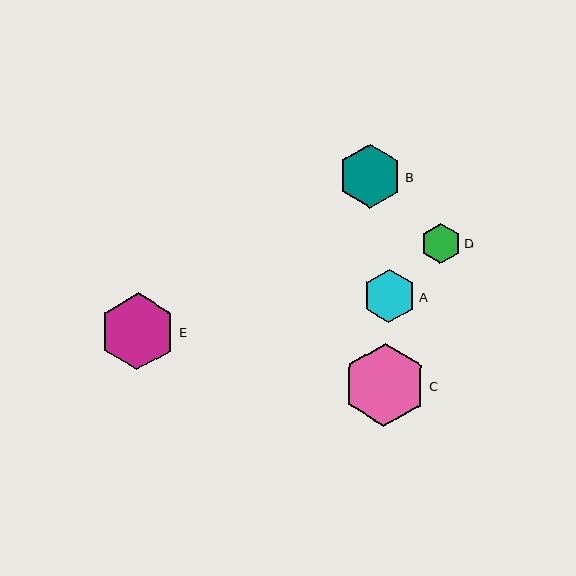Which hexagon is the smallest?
Hexagon D is the smallest with a size of approximately 40 pixels.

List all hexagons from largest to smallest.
From largest to smallest: C, E, B, A, D.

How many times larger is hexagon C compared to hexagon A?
Hexagon C is approximately 1.5 times the size of hexagon A.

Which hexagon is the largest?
Hexagon C is the largest with a size of approximately 82 pixels.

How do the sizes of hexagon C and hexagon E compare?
Hexagon C and hexagon E are approximately the same size.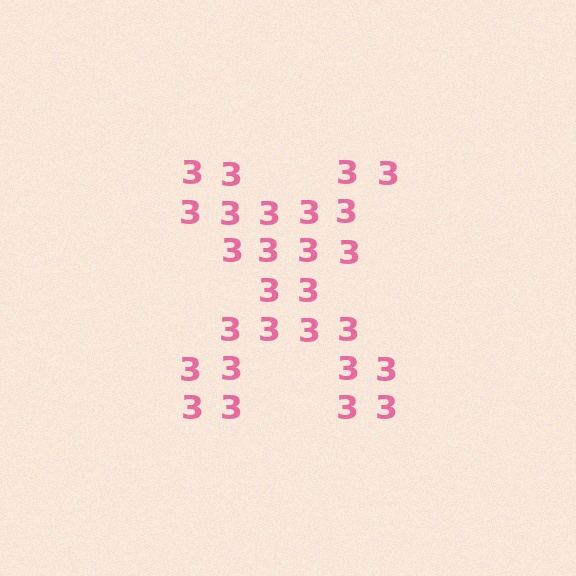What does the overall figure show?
The overall figure shows the letter X.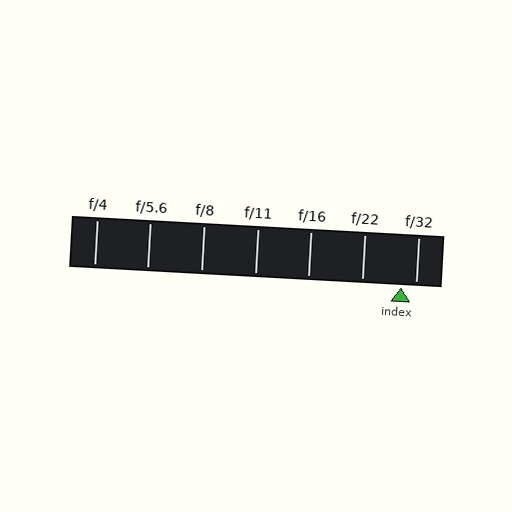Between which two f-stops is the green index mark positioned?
The index mark is between f/22 and f/32.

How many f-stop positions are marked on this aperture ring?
There are 7 f-stop positions marked.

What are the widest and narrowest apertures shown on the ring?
The widest aperture shown is f/4 and the narrowest is f/32.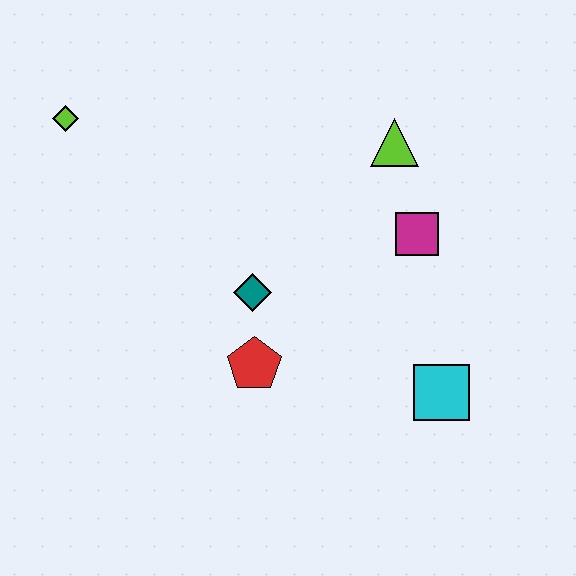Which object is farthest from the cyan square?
The lime diamond is farthest from the cyan square.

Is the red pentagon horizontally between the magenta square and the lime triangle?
No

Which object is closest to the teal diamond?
The red pentagon is closest to the teal diamond.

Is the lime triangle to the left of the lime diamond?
No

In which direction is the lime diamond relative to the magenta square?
The lime diamond is to the left of the magenta square.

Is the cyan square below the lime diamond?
Yes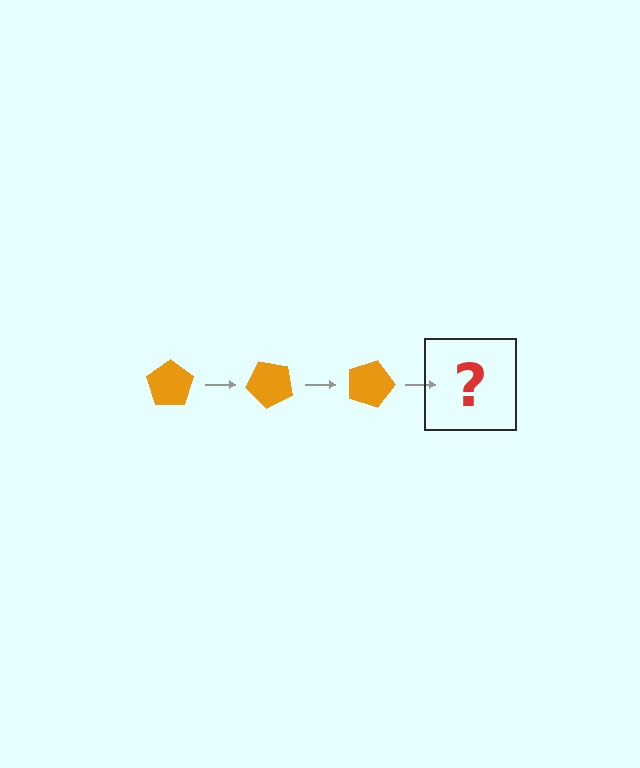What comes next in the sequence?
The next element should be an orange pentagon rotated 135 degrees.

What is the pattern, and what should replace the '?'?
The pattern is that the pentagon rotates 45 degrees each step. The '?' should be an orange pentagon rotated 135 degrees.